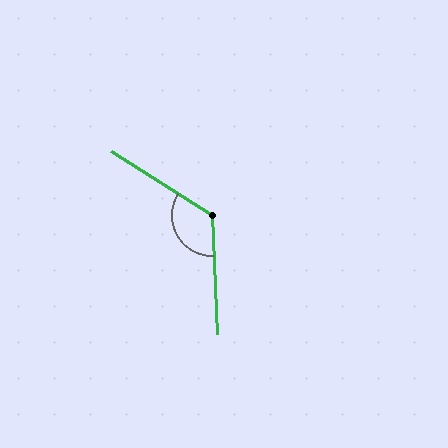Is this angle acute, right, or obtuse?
It is obtuse.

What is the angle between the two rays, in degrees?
Approximately 124 degrees.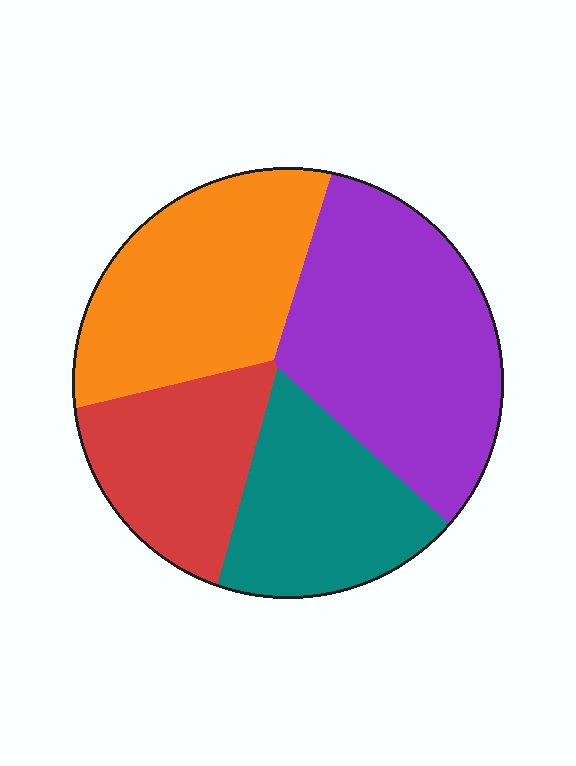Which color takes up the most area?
Purple, at roughly 35%.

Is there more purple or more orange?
Purple.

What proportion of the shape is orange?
Orange takes up between a sixth and a third of the shape.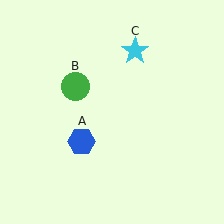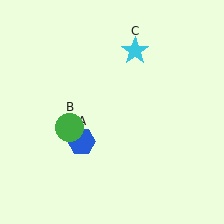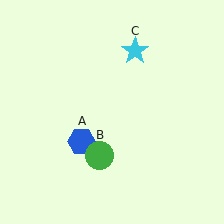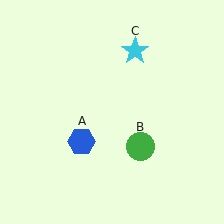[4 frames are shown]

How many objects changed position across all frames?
1 object changed position: green circle (object B).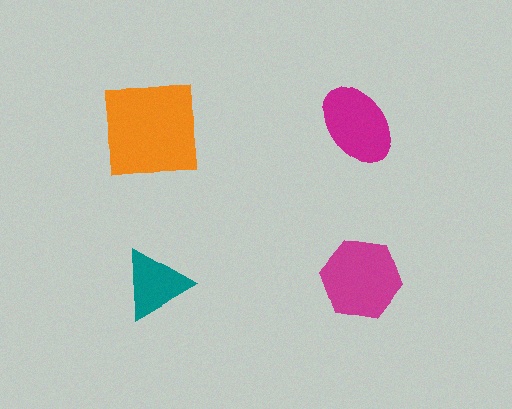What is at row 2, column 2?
A magenta hexagon.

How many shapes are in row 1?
2 shapes.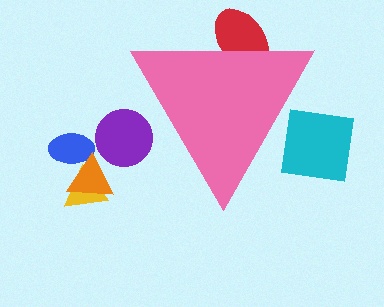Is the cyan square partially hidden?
Yes, the cyan square is partially hidden behind the pink triangle.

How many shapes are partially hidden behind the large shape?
3 shapes are partially hidden.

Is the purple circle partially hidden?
Yes, the purple circle is partially hidden behind the pink triangle.